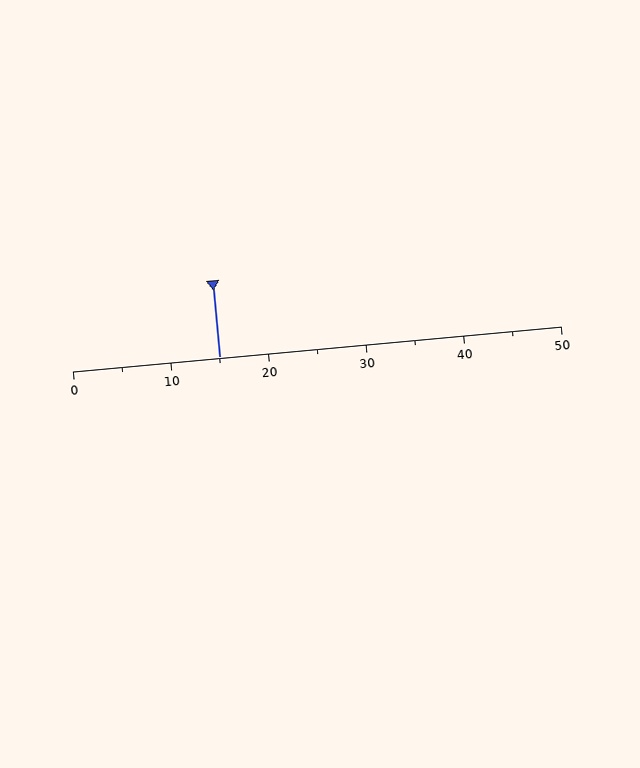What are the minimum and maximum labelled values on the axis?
The axis runs from 0 to 50.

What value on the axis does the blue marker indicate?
The marker indicates approximately 15.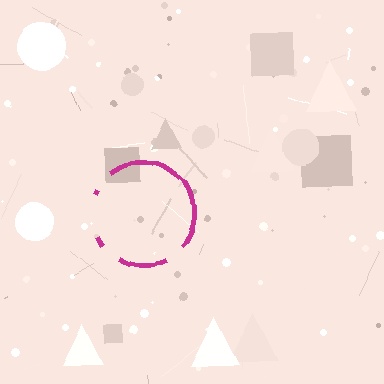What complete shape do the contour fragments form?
The contour fragments form a circle.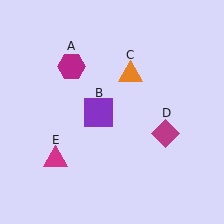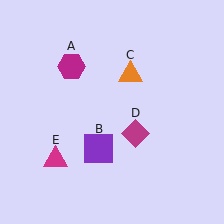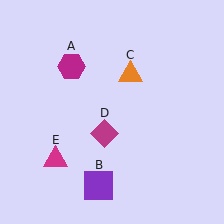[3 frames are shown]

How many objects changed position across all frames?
2 objects changed position: purple square (object B), magenta diamond (object D).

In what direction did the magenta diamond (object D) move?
The magenta diamond (object D) moved left.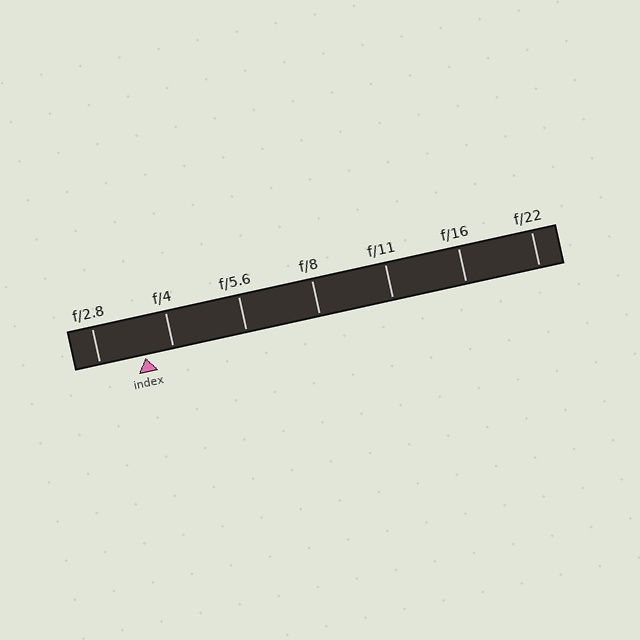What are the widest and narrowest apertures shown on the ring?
The widest aperture shown is f/2.8 and the narrowest is f/22.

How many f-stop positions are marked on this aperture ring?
There are 7 f-stop positions marked.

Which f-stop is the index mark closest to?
The index mark is closest to f/4.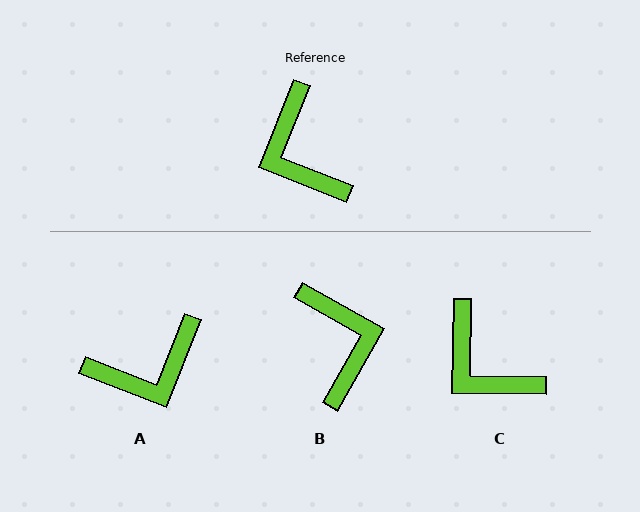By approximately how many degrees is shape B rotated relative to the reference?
Approximately 172 degrees counter-clockwise.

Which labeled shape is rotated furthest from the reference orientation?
B, about 172 degrees away.